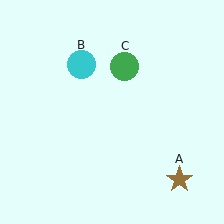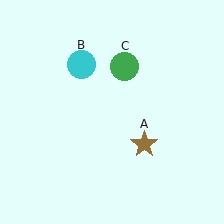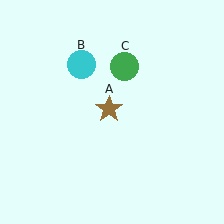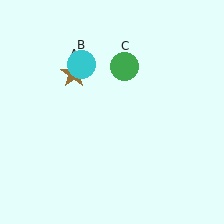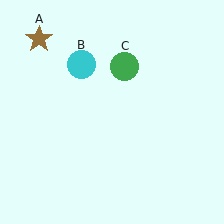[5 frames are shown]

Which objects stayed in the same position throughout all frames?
Cyan circle (object B) and green circle (object C) remained stationary.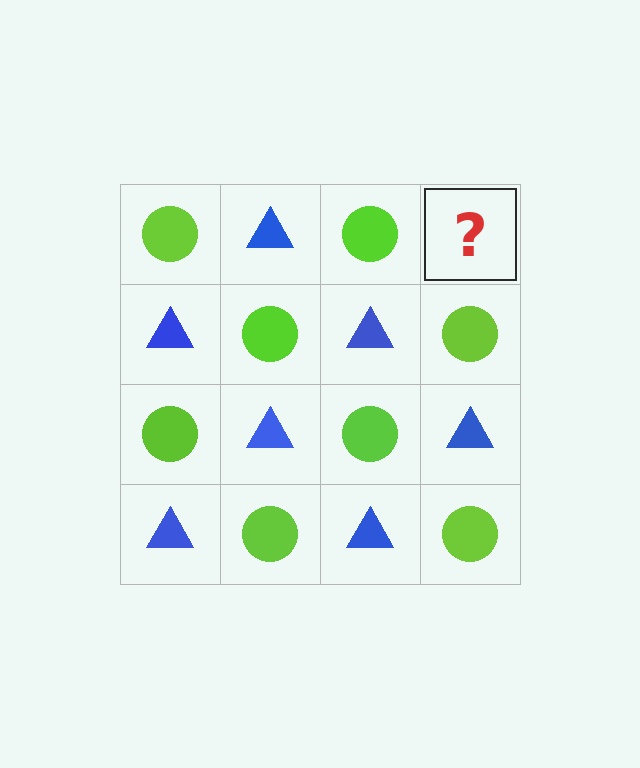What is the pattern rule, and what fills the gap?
The rule is that it alternates lime circle and blue triangle in a checkerboard pattern. The gap should be filled with a blue triangle.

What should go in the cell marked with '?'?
The missing cell should contain a blue triangle.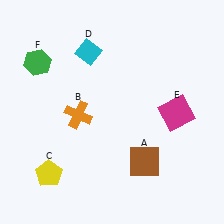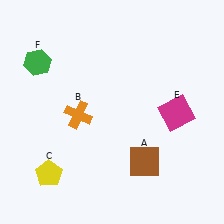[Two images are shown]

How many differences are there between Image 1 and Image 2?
There is 1 difference between the two images.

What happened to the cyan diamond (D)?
The cyan diamond (D) was removed in Image 2. It was in the top-left area of Image 1.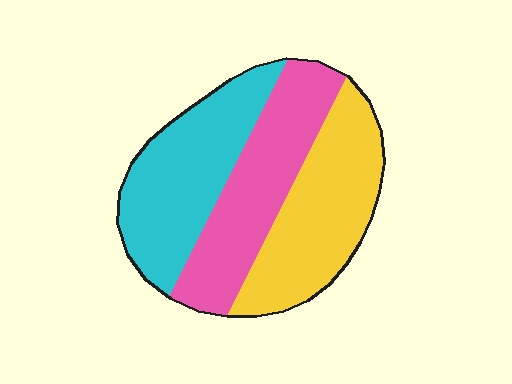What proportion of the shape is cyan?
Cyan takes up between a third and a half of the shape.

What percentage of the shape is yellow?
Yellow covers 34% of the shape.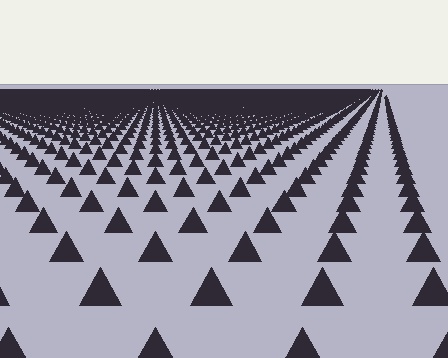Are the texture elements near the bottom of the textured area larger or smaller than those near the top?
Larger. Near the bottom, elements are closer to the viewer and appear at a bigger on-screen size.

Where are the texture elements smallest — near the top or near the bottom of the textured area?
Near the top.